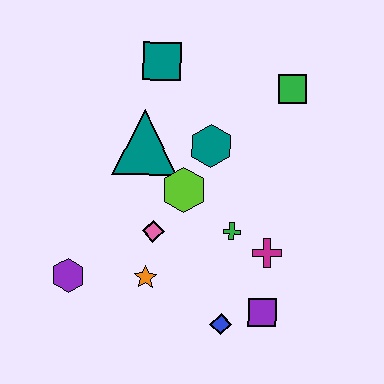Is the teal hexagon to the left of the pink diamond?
No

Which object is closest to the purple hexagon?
The orange star is closest to the purple hexagon.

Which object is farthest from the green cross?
The teal square is farthest from the green cross.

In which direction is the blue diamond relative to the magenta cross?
The blue diamond is below the magenta cross.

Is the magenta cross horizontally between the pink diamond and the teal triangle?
No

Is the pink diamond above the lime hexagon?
No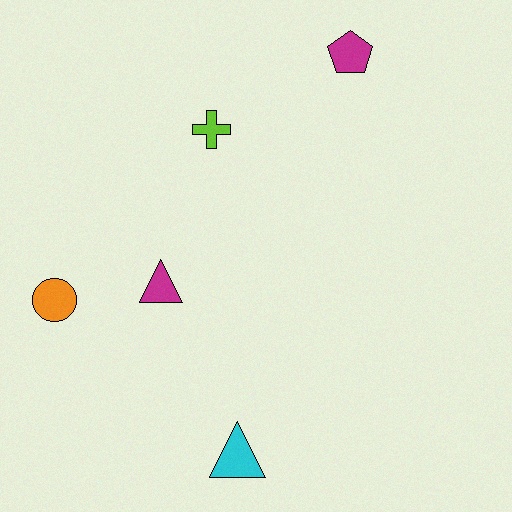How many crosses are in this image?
There is 1 cross.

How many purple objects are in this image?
There are no purple objects.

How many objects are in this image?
There are 5 objects.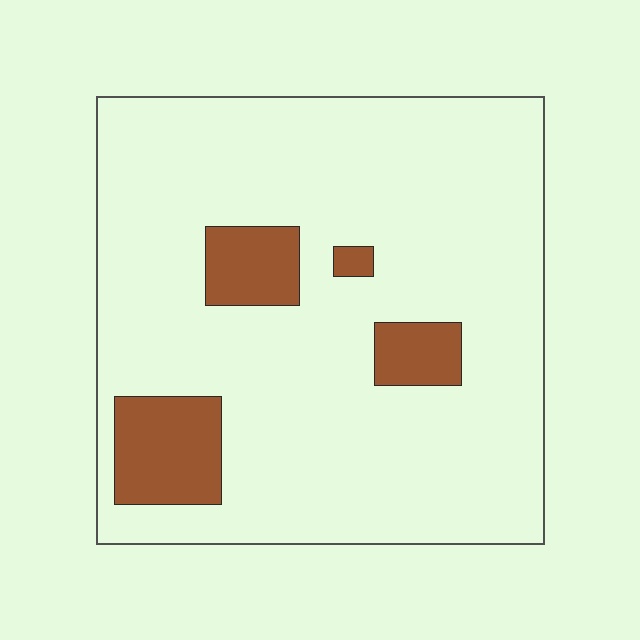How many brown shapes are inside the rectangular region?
4.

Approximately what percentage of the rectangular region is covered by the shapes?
Approximately 15%.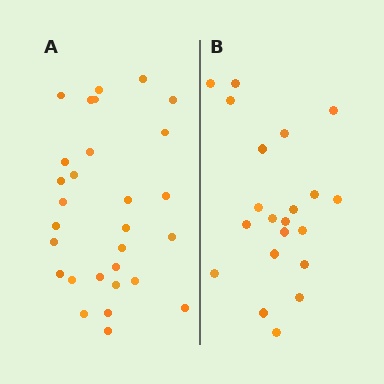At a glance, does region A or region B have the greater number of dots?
Region A (the left region) has more dots.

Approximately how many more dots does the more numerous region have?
Region A has roughly 8 or so more dots than region B.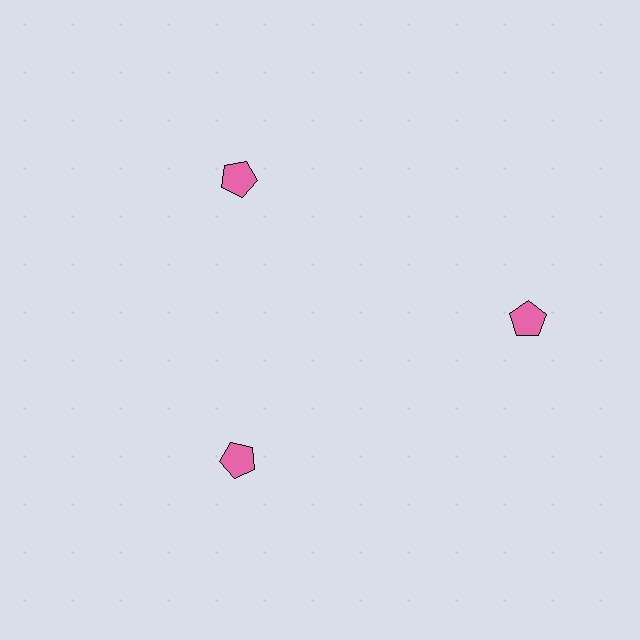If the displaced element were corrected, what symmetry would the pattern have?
It would have 3-fold rotational symmetry — the pattern would map onto itself every 120 degrees.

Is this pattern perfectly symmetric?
No. The 3 pink pentagons are arranged in a ring, but one element near the 3 o'clock position is pushed outward from the center, breaking the 3-fold rotational symmetry.